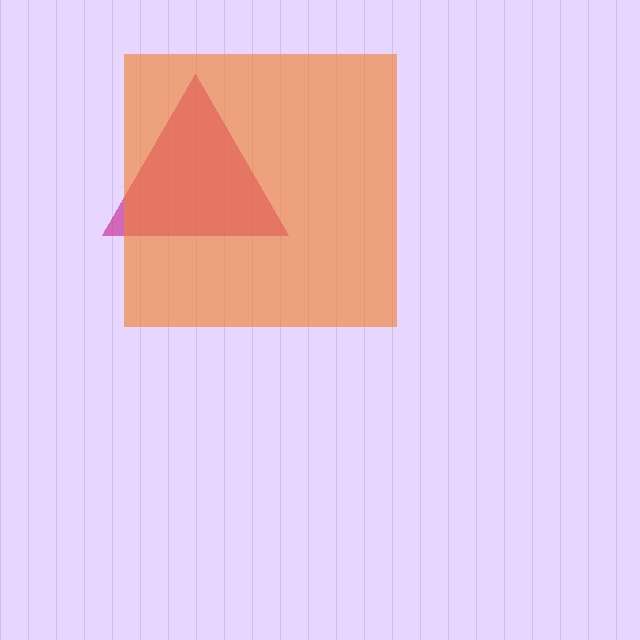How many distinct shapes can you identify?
There are 2 distinct shapes: a magenta triangle, an orange square.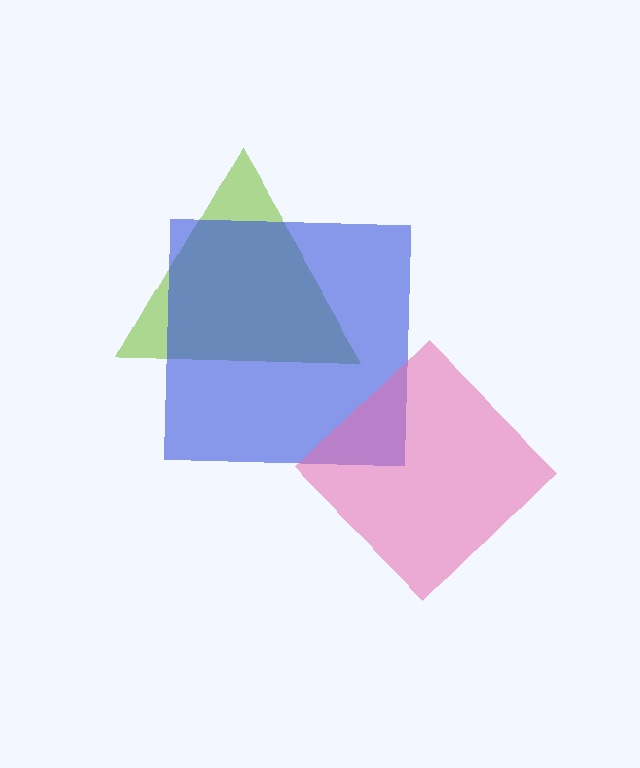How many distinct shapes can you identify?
There are 3 distinct shapes: a lime triangle, a blue square, a pink diamond.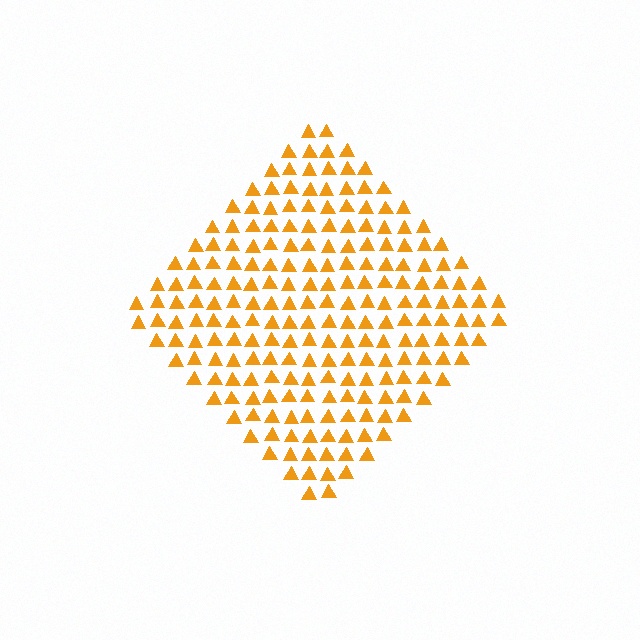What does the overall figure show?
The overall figure shows a diamond.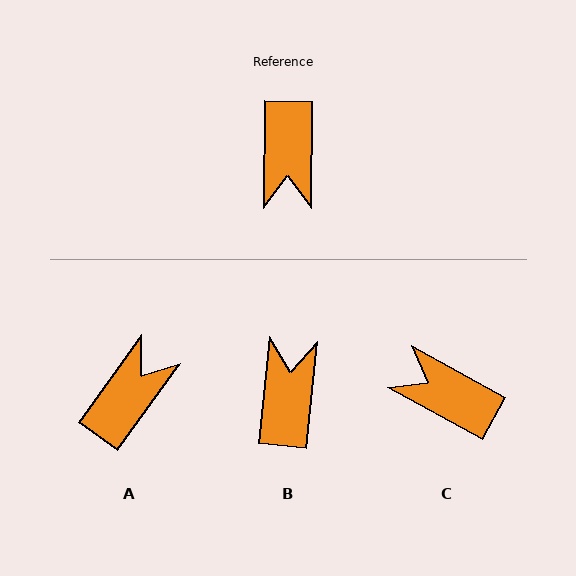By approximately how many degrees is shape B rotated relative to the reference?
Approximately 174 degrees counter-clockwise.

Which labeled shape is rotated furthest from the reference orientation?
B, about 174 degrees away.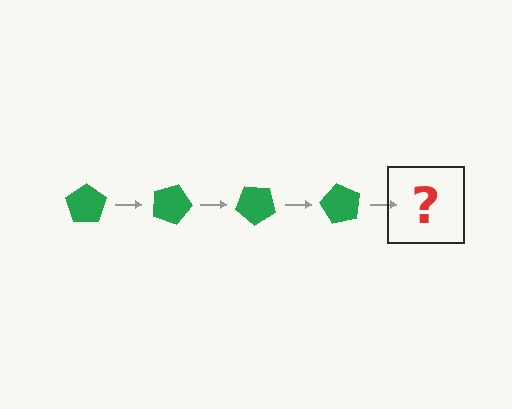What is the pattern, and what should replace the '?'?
The pattern is that the pentagon rotates 20 degrees each step. The '?' should be a green pentagon rotated 80 degrees.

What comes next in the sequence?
The next element should be a green pentagon rotated 80 degrees.